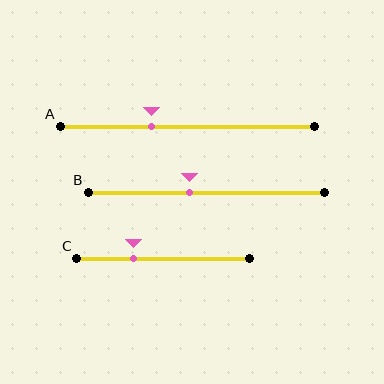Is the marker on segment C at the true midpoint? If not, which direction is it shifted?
No, the marker on segment C is shifted to the left by about 17% of the segment length.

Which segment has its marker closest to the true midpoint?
Segment B has its marker closest to the true midpoint.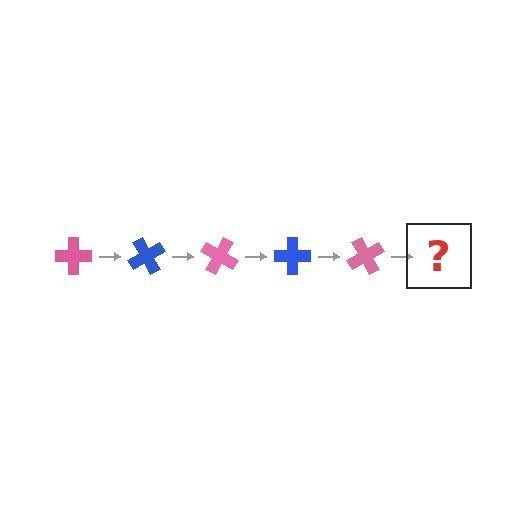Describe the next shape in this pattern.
It should be a blue cross, rotated 300 degrees from the start.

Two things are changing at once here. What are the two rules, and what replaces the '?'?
The two rules are that it rotates 60 degrees each step and the color cycles through pink and blue. The '?' should be a blue cross, rotated 300 degrees from the start.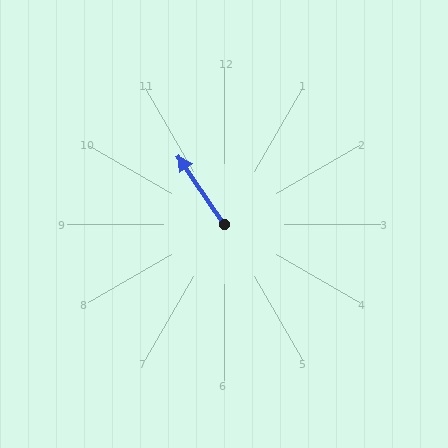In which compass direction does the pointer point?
Northwest.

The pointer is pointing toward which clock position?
Roughly 11 o'clock.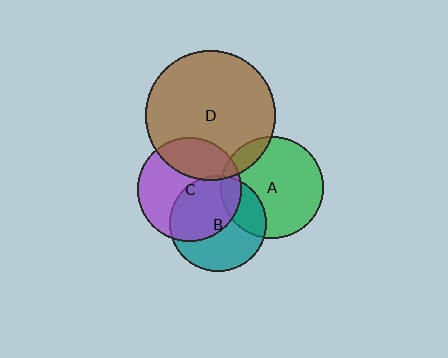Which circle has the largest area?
Circle D (brown).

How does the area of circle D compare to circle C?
Approximately 1.6 times.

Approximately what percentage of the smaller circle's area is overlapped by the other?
Approximately 25%.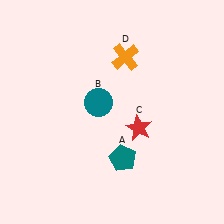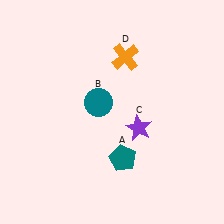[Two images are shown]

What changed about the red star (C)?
In Image 1, C is red. In Image 2, it changed to purple.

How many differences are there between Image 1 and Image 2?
There is 1 difference between the two images.